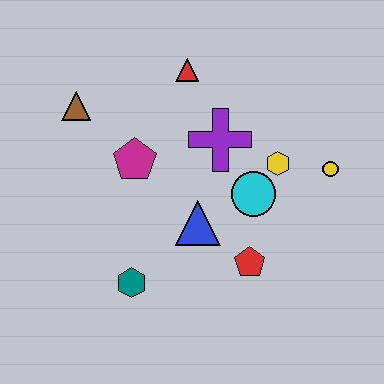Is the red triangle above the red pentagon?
Yes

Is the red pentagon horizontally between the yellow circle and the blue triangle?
Yes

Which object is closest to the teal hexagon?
The blue triangle is closest to the teal hexagon.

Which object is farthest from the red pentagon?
The brown triangle is farthest from the red pentagon.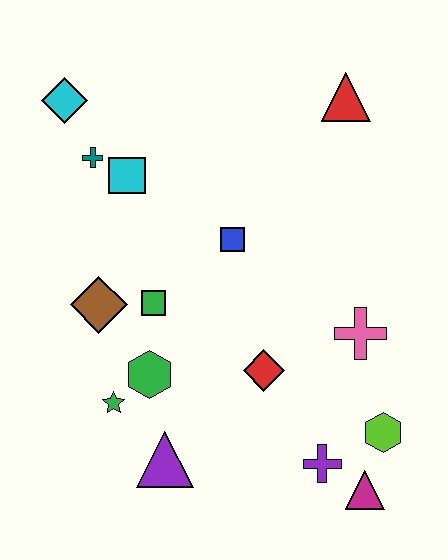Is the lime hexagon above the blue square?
No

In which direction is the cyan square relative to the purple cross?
The cyan square is above the purple cross.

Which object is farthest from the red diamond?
The cyan diamond is farthest from the red diamond.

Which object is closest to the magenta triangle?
The purple cross is closest to the magenta triangle.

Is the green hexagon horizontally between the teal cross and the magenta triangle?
Yes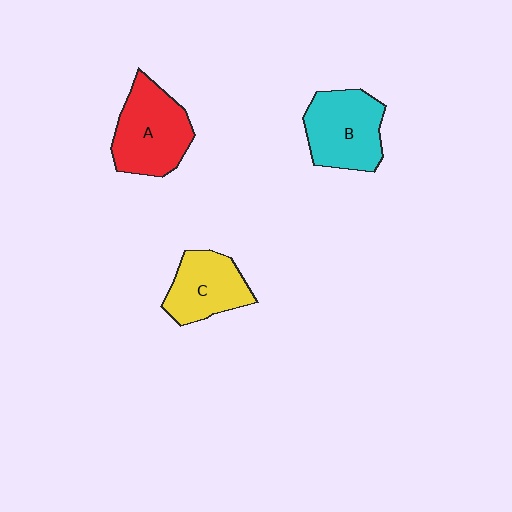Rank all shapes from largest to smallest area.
From largest to smallest: A (red), B (cyan), C (yellow).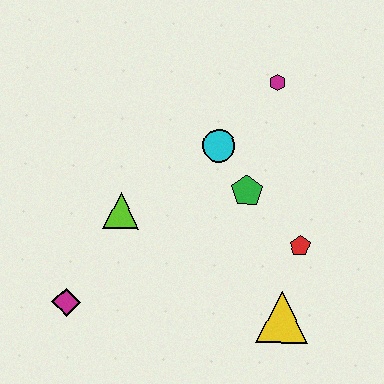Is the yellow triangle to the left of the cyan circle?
No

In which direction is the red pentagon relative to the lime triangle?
The red pentagon is to the right of the lime triangle.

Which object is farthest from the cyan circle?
The magenta diamond is farthest from the cyan circle.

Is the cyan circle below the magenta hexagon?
Yes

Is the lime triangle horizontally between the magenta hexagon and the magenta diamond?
Yes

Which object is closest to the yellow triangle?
The red pentagon is closest to the yellow triangle.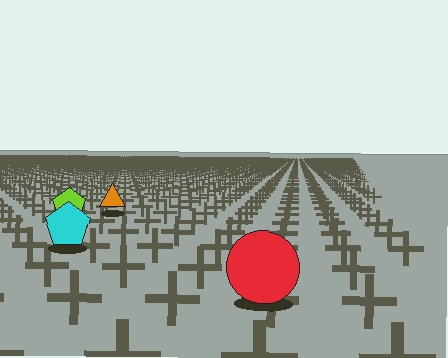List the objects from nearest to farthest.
From nearest to farthest: the red circle, the cyan pentagon, the lime pentagon, the orange triangle.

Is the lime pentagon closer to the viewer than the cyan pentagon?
No. The cyan pentagon is closer — you can tell from the texture gradient: the ground texture is coarser near it.